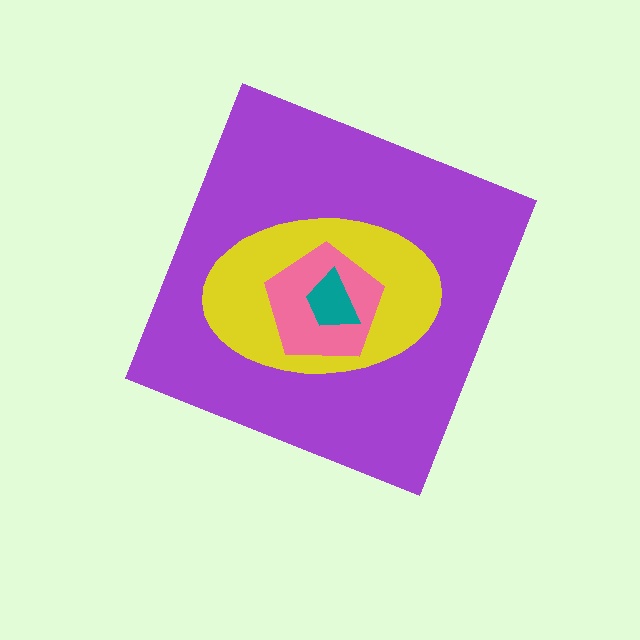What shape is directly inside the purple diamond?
The yellow ellipse.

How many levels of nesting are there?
4.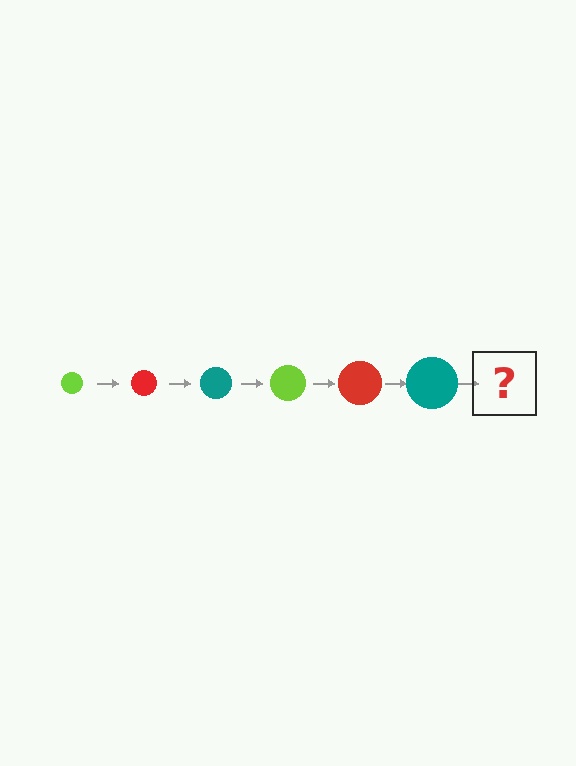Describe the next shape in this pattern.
It should be a lime circle, larger than the previous one.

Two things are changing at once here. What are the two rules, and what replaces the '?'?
The two rules are that the circle grows larger each step and the color cycles through lime, red, and teal. The '?' should be a lime circle, larger than the previous one.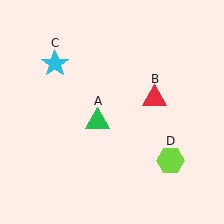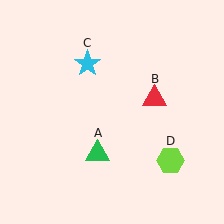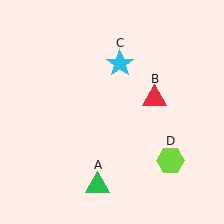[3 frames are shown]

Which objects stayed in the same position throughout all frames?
Red triangle (object B) and lime hexagon (object D) remained stationary.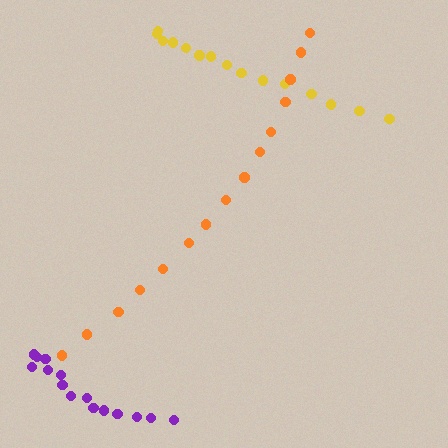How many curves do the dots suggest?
There are 3 distinct paths.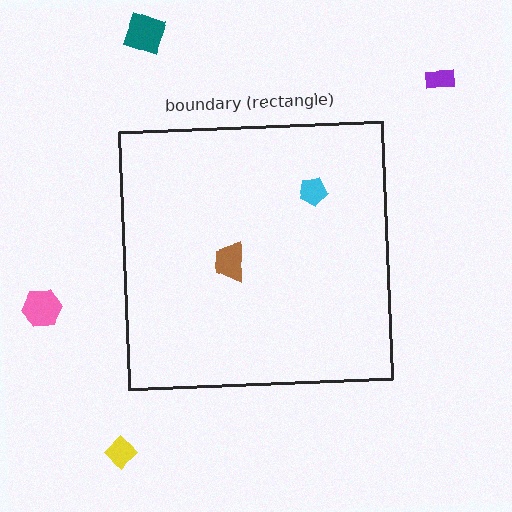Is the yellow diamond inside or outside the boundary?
Outside.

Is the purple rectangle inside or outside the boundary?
Outside.